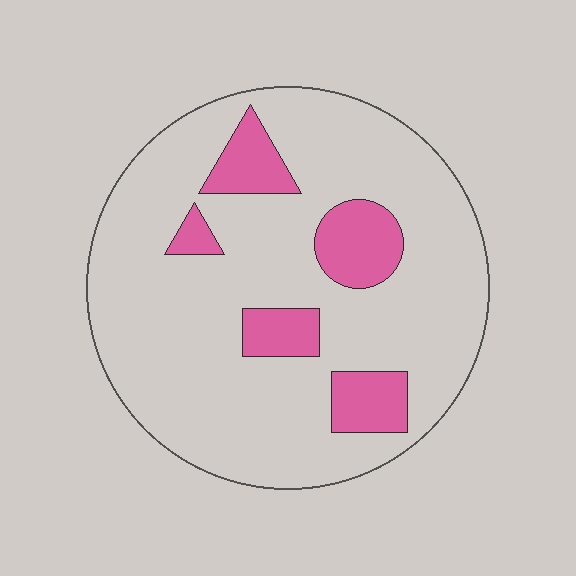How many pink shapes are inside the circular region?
5.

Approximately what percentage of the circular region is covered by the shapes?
Approximately 15%.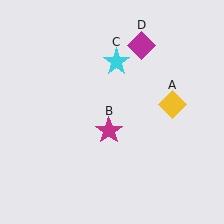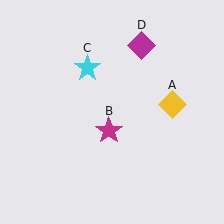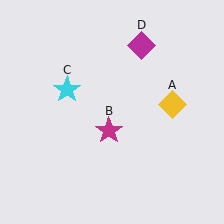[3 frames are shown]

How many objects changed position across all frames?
1 object changed position: cyan star (object C).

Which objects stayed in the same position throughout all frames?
Yellow diamond (object A) and magenta star (object B) and magenta diamond (object D) remained stationary.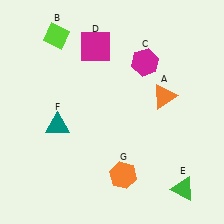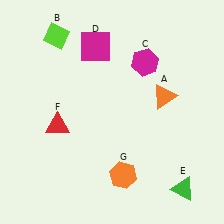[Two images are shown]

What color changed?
The triangle (F) changed from teal in Image 1 to red in Image 2.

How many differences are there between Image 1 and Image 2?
There is 1 difference between the two images.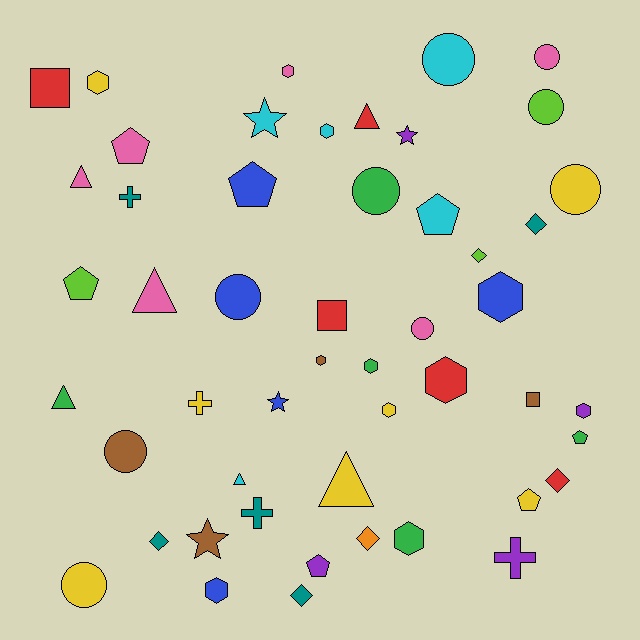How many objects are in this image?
There are 50 objects.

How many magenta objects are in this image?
There are no magenta objects.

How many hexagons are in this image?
There are 11 hexagons.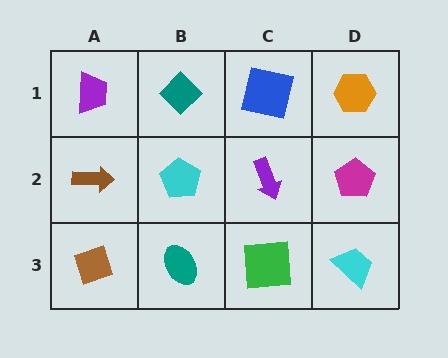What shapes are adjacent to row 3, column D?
A magenta pentagon (row 2, column D), a green square (row 3, column C).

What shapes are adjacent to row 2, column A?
A purple trapezoid (row 1, column A), a brown diamond (row 3, column A), a cyan pentagon (row 2, column B).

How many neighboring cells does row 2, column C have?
4.